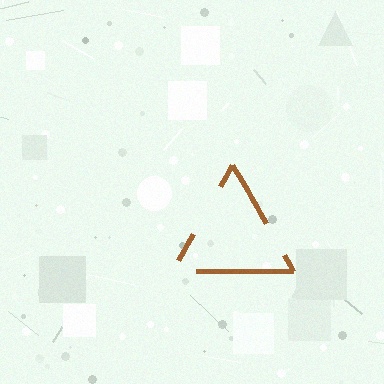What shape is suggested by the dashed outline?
The dashed outline suggests a triangle.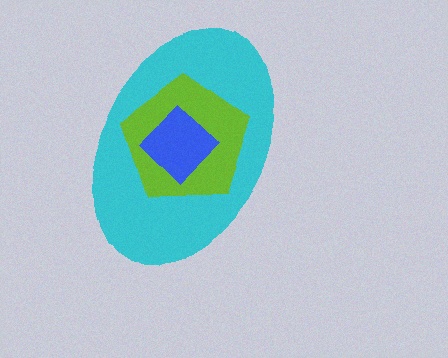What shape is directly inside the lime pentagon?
The blue diamond.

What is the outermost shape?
The cyan ellipse.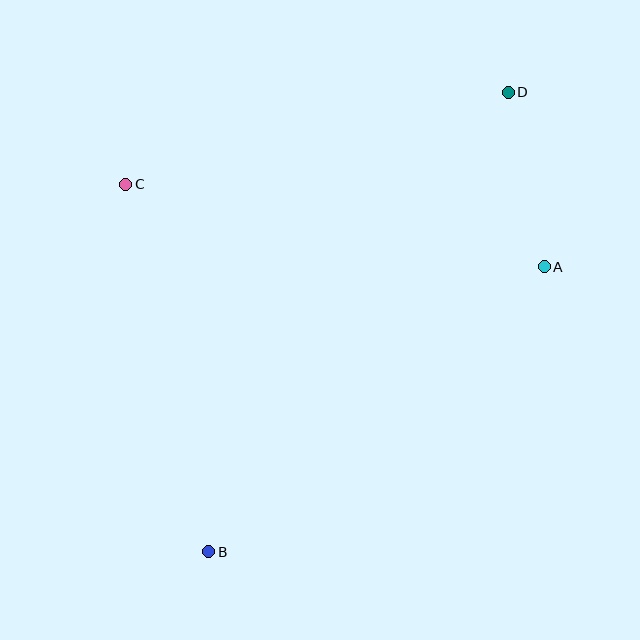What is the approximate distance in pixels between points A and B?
The distance between A and B is approximately 440 pixels.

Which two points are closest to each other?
Points A and D are closest to each other.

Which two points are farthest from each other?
Points B and D are farthest from each other.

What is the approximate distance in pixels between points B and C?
The distance between B and C is approximately 376 pixels.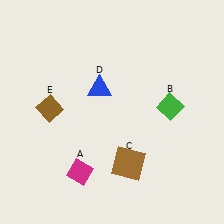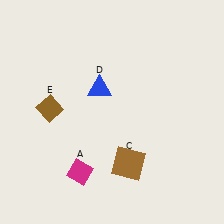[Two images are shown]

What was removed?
The green diamond (B) was removed in Image 2.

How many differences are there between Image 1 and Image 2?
There is 1 difference between the two images.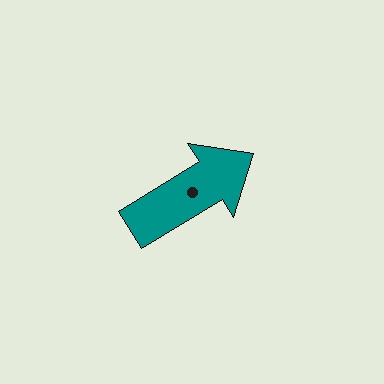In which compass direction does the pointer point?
Northeast.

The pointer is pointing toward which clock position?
Roughly 2 o'clock.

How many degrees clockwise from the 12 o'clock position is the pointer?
Approximately 58 degrees.